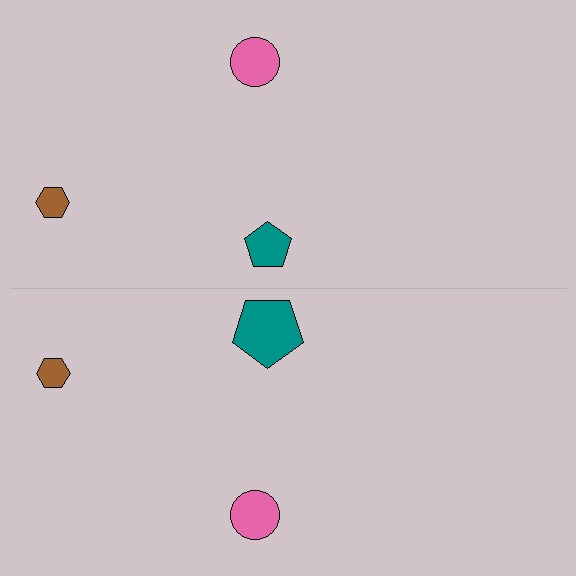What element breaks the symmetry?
The teal pentagon on the bottom side has a different size than its mirror counterpart.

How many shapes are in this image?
There are 6 shapes in this image.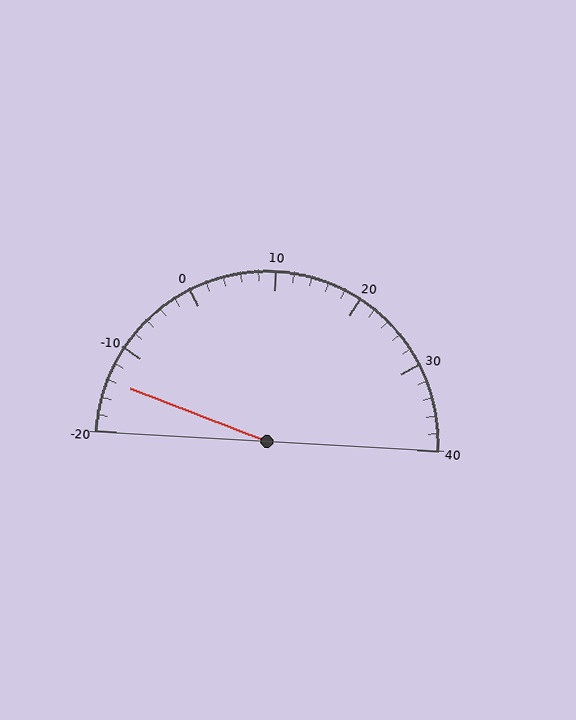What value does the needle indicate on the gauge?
The needle indicates approximately -14.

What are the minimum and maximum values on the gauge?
The gauge ranges from -20 to 40.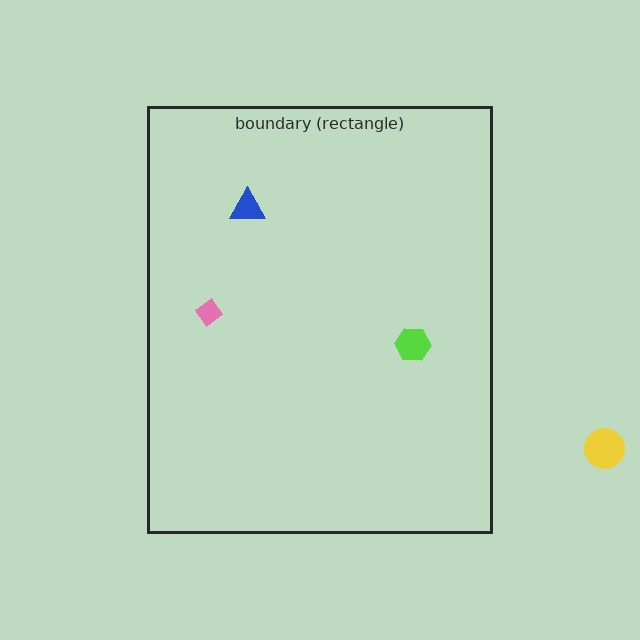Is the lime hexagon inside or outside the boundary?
Inside.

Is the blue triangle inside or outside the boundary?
Inside.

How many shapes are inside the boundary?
3 inside, 1 outside.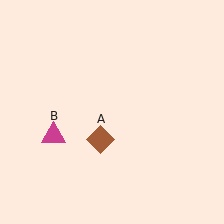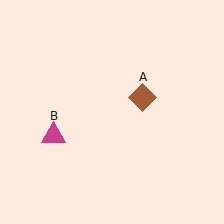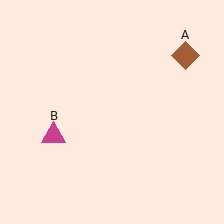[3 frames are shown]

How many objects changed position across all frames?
1 object changed position: brown diamond (object A).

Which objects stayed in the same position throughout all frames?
Magenta triangle (object B) remained stationary.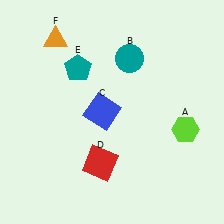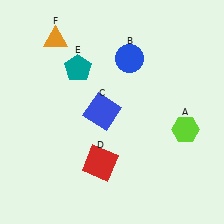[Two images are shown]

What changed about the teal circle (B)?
In Image 1, B is teal. In Image 2, it changed to blue.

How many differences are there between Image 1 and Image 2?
There is 1 difference between the two images.